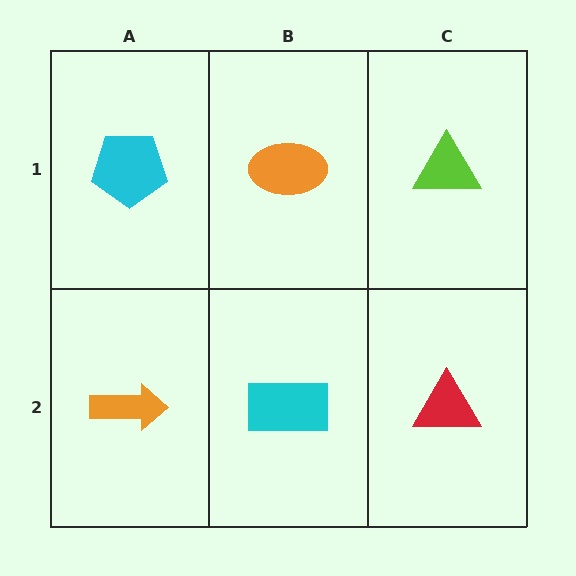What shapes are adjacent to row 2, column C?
A lime triangle (row 1, column C), a cyan rectangle (row 2, column B).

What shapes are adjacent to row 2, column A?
A cyan pentagon (row 1, column A), a cyan rectangle (row 2, column B).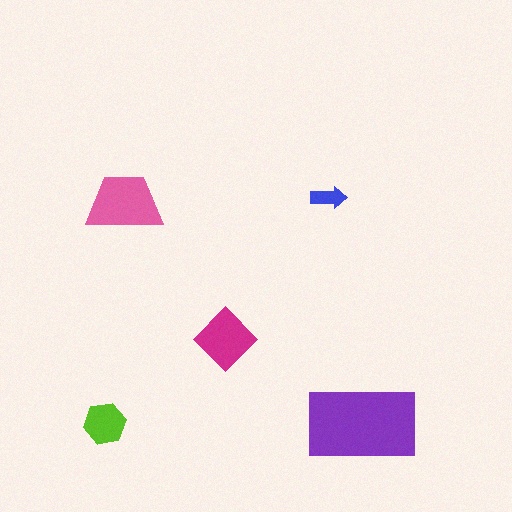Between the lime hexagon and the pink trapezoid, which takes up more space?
The pink trapezoid.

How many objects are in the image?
There are 5 objects in the image.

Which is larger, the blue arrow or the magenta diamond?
The magenta diamond.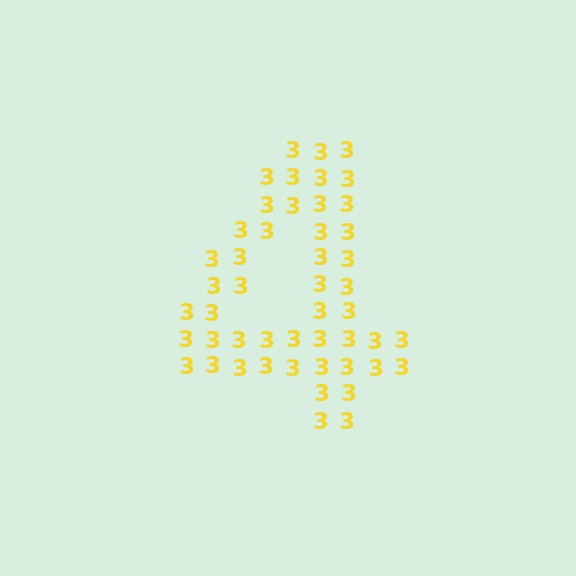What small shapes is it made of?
It is made of small digit 3's.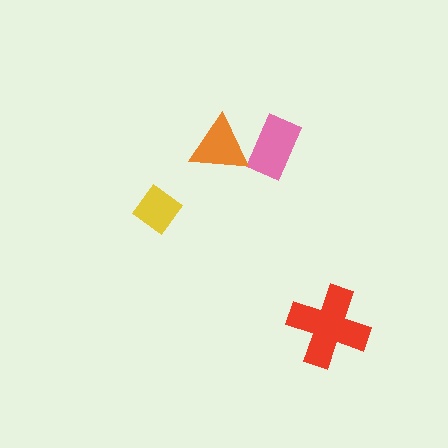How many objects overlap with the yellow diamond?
0 objects overlap with the yellow diamond.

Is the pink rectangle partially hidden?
Yes, it is partially covered by another shape.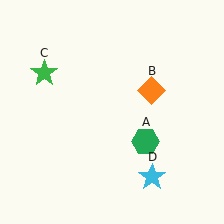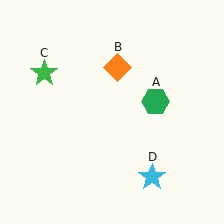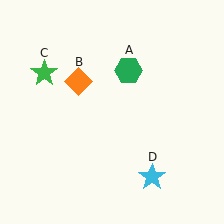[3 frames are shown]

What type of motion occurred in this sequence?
The green hexagon (object A), orange diamond (object B) rotated counterclockwise around the center of the scene.